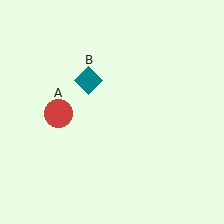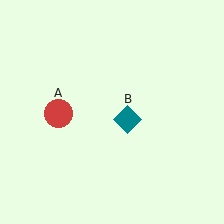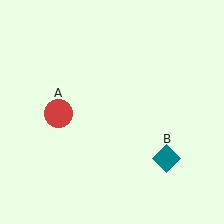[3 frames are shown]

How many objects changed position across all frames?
1 object changed position: teal diamond (object B).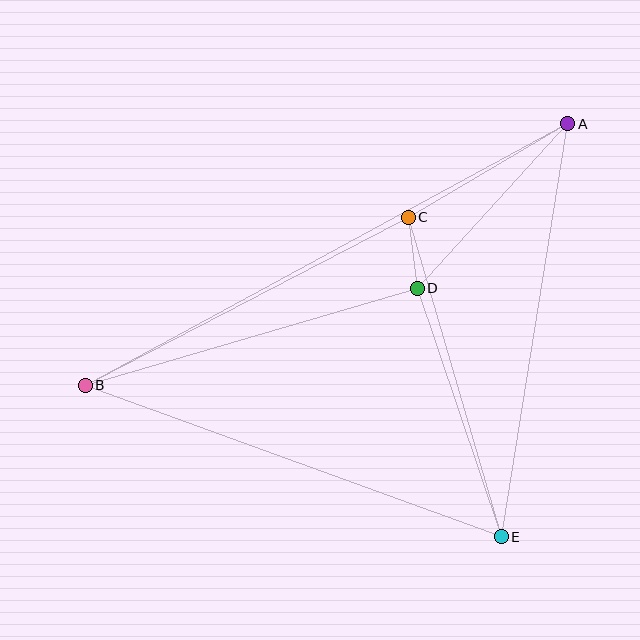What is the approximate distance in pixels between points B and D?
The distance between B and D is approximately 346 pixels.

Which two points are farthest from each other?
Points A and B are farthest from each other.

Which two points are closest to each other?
Points C and D are closest to each other.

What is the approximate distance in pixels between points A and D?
The distance between A and D is approximately 223 pixels.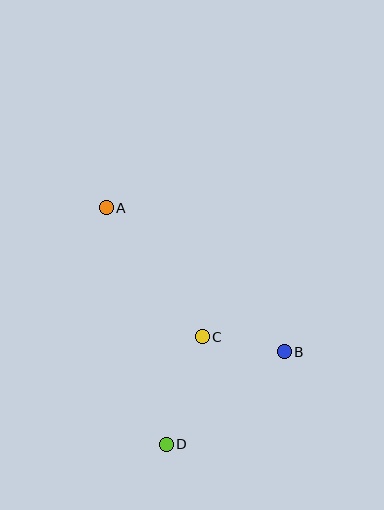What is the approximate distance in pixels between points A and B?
The distance between A and B is approximately 229 pixels.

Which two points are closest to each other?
Points B and C are closest to each other.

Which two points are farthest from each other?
Points A and D are farthest from each other.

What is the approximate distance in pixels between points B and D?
The distance between B and D is approximately 150 pixels.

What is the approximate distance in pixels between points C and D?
The distance between C and D is approximately 113 pixels.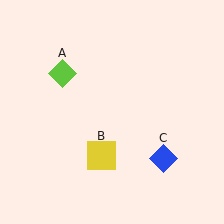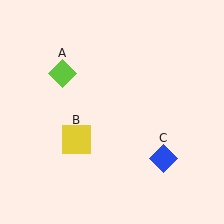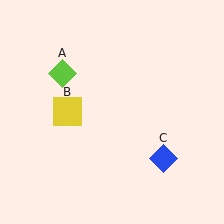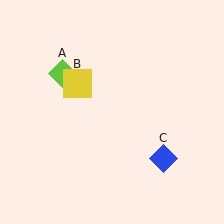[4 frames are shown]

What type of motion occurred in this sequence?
The yellow square (object B) rotated clockwise around the center of the scene.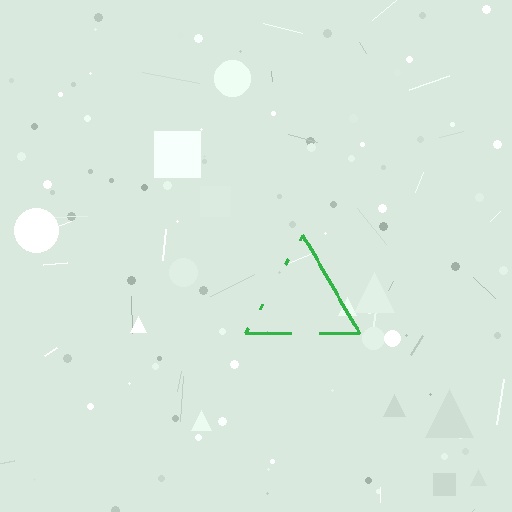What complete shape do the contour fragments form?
The contour fragments form a triangle.